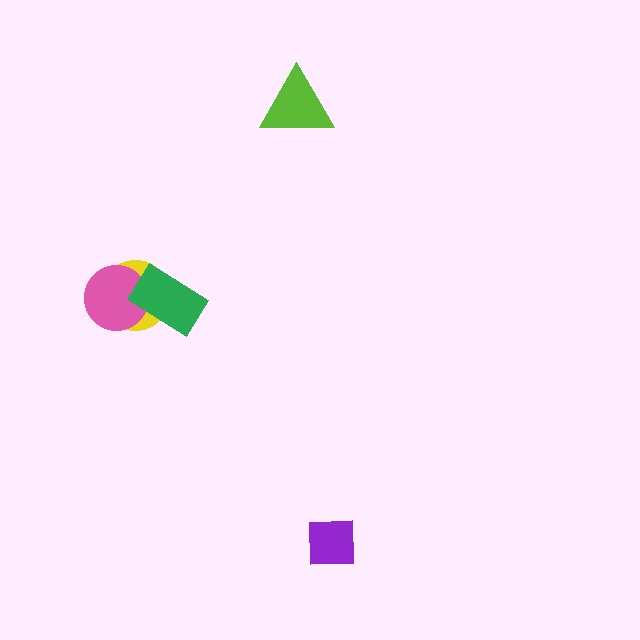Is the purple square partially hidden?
No, no other shape covers it.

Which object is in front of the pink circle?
The green rectangle is in front of the pink circle.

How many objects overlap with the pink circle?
2 objects overlap with the pink circle.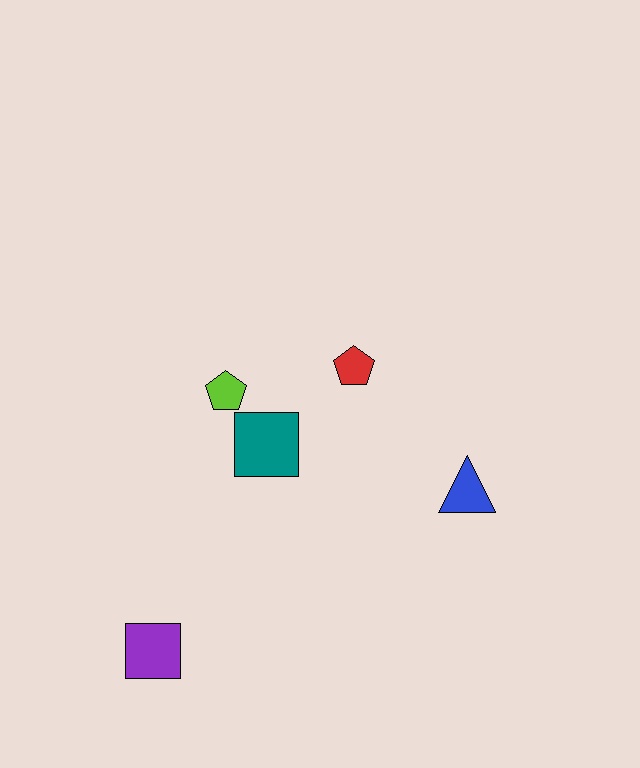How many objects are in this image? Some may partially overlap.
There are 5 objects.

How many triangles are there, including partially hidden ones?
There is 1 triangle.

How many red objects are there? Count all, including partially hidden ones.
There is 1 red object.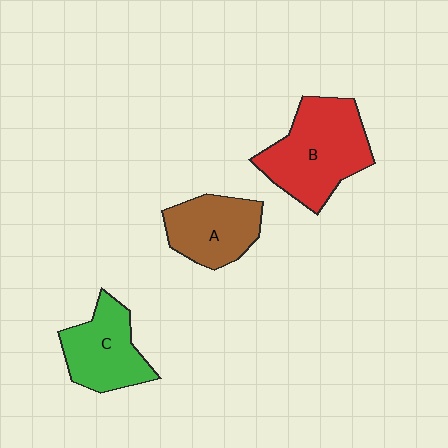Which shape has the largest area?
Shape B (red).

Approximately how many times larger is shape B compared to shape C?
Approximately 1.5 times.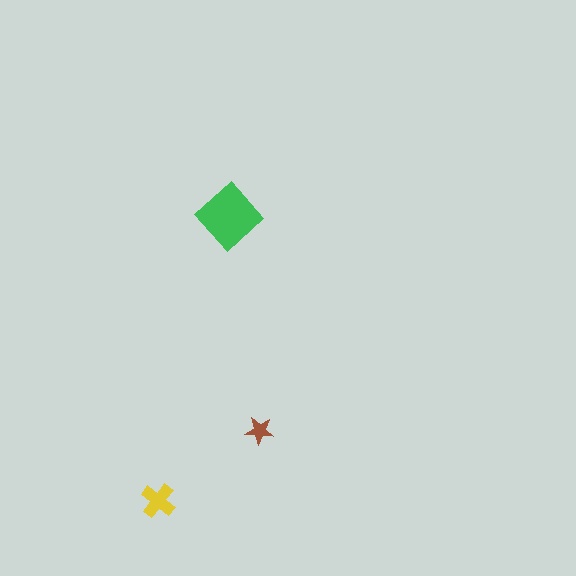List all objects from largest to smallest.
The green diamond, the yellow cross, the brown star.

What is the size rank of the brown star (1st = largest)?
3rd.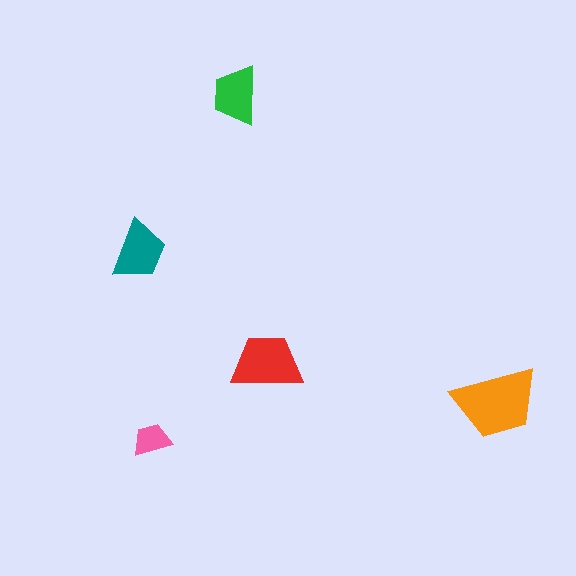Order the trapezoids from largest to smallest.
the orange one, the red one, the teal one, the green one, the pink one.